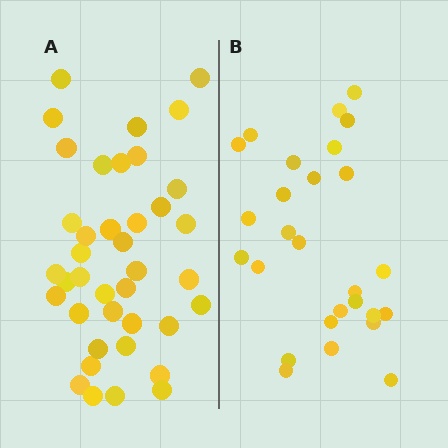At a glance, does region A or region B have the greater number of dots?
Region A (the left region) has more dots.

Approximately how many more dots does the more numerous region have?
Region A has roughly 12 or so more dots than region B.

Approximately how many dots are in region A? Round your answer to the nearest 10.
About 40 dots. (The exact count is 39, which rounds to 40.)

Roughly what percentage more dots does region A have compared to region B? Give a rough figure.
About 45% more.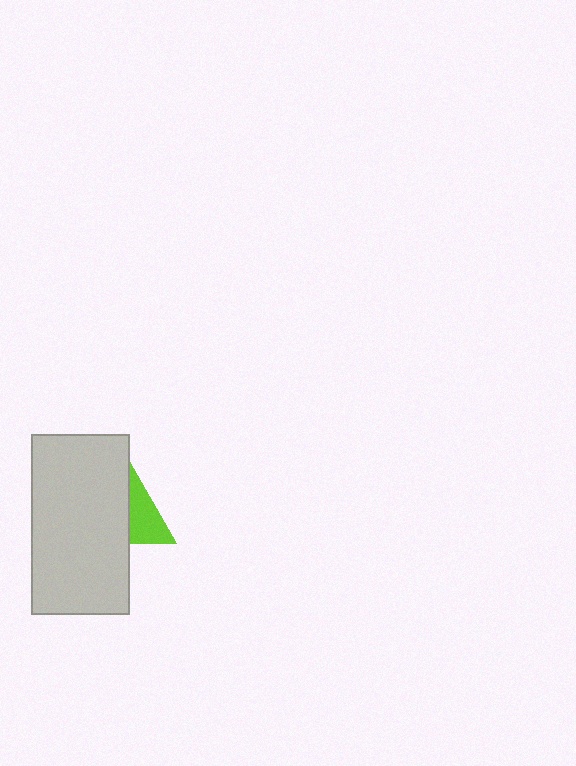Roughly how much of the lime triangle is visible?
A small part of it is visible (roughly 42%).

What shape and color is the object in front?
The object in front is a light gray rectangle.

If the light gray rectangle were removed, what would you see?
You would see the complete lime triangle.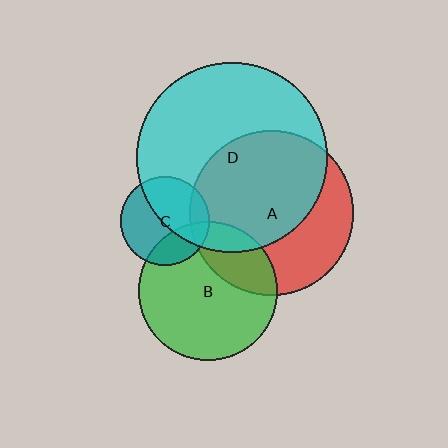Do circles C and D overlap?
Yes.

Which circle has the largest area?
Circle D (cyan).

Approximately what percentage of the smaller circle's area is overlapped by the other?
Approximately 50%.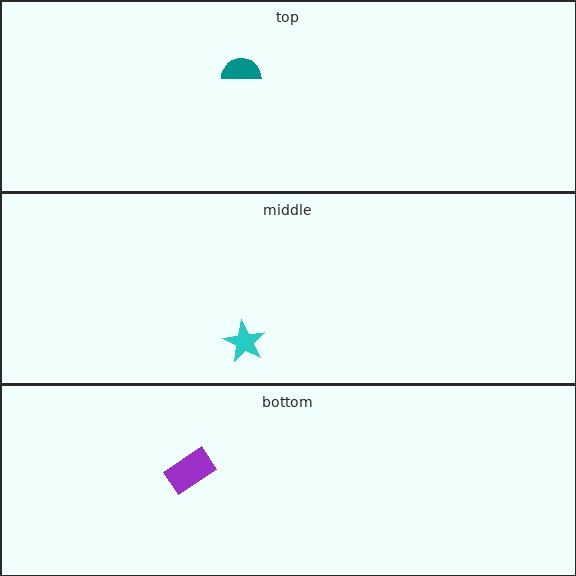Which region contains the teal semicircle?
The top region.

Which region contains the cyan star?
The middle region.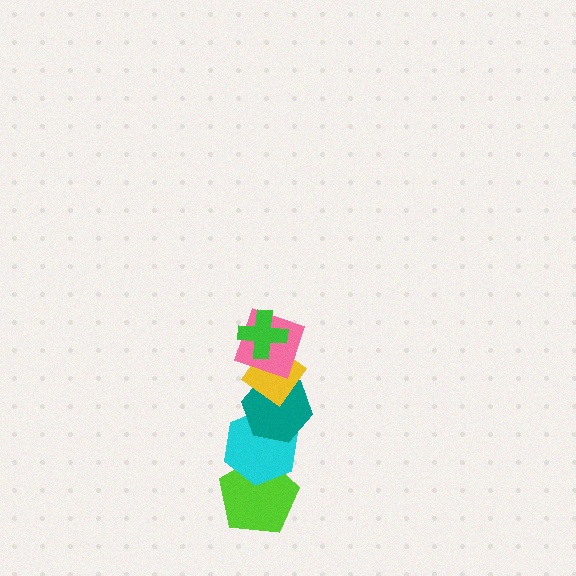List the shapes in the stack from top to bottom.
From top to bottom: the green cross, the pink square, the yellow diamond, the teal hexagon, the cyan hexagon, the lime pentagon.